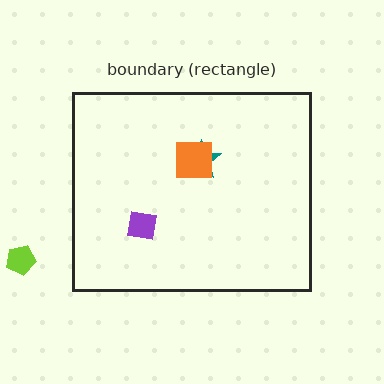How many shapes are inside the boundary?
3 inside, 1 outside.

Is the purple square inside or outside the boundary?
Inside.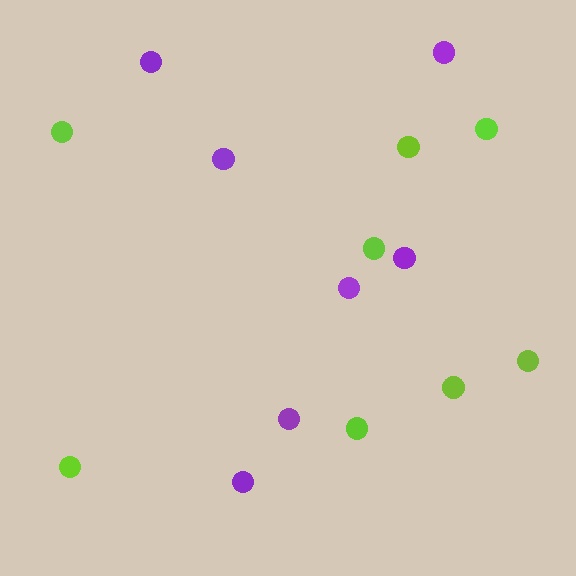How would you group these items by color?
There are 2 groups: one group of lime circles (8) and one group of purple circles (7).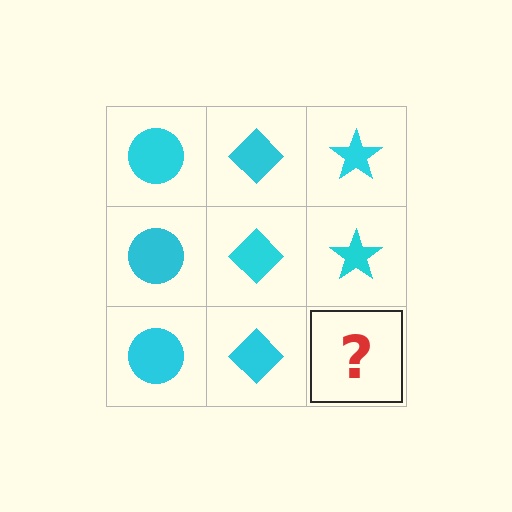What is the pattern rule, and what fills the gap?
The rule is that each column has a consistent shape. The gap should be filled with a cyan star.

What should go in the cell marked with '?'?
The missing cell should contain a cyan star.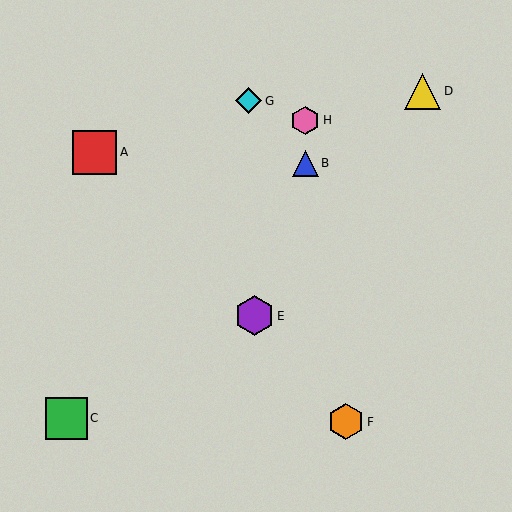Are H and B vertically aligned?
Yes, both are at x≈305.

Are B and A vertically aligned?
No, B is at x≈305 and A is at x≈95.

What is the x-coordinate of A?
Object A is at x≈95.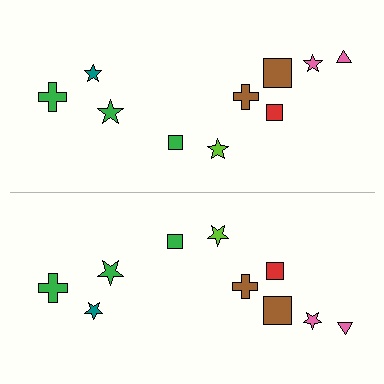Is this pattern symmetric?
Yes, this pattern has bilateral (reflection) symmetry.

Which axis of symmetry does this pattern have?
The pattern has a horizontal axis of symmetry running through the center of the image.